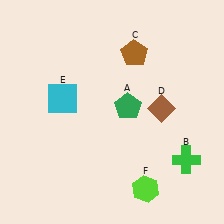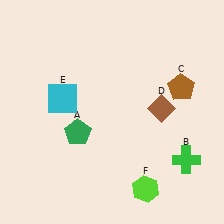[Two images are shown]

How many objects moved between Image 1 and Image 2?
2 objects moved between the two images.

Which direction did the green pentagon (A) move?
The green pentagon (A) moved left.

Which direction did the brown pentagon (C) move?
The brown pentagon (C) moved right.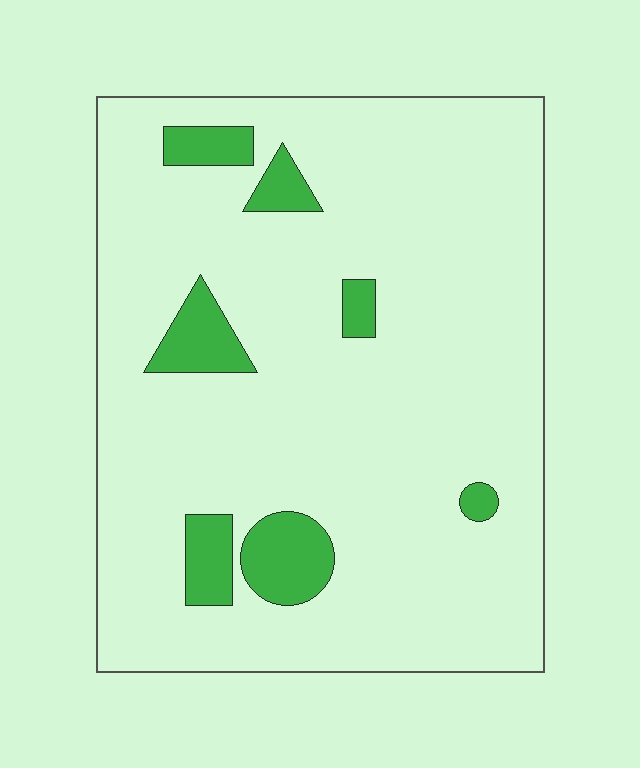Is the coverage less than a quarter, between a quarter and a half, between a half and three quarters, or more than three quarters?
Less than a quarter.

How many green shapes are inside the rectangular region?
7.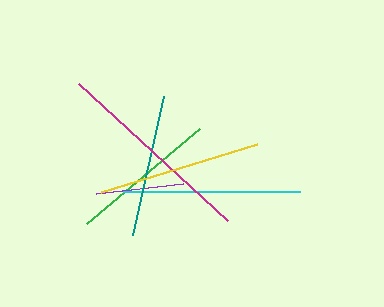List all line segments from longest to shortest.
From longest to shortest: magenta, cyan, yellow, green, teal, purple.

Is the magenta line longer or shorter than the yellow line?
The magenta line is longer than the yellow line.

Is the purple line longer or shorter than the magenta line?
The magenta line is longer than the purple line.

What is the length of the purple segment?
The purple segment is approximately 88 pixels long.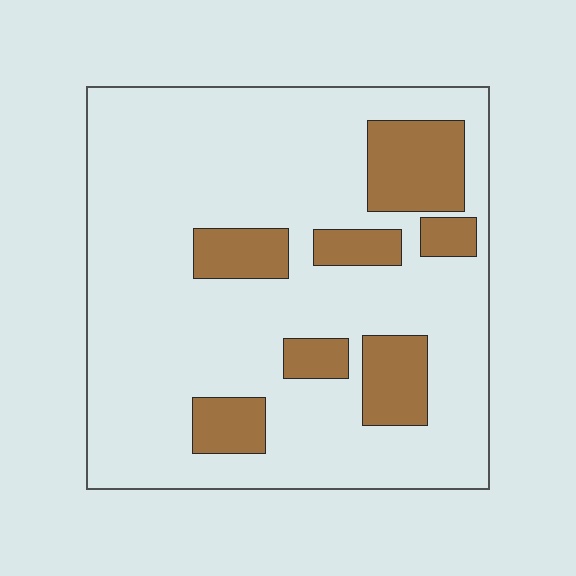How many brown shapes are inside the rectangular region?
7.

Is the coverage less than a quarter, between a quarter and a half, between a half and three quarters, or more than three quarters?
Less than a quarter.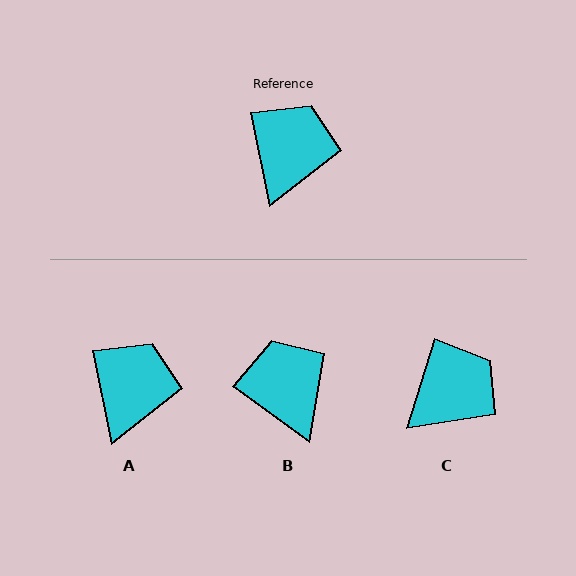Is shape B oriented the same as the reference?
No, it is off by about 42 degrees.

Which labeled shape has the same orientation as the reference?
A.